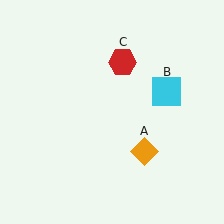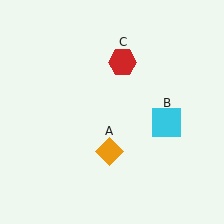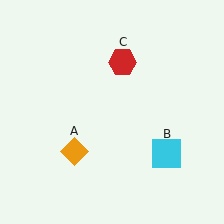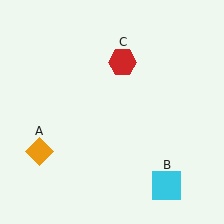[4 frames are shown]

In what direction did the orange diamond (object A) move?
The orange diamond (object A) moved left.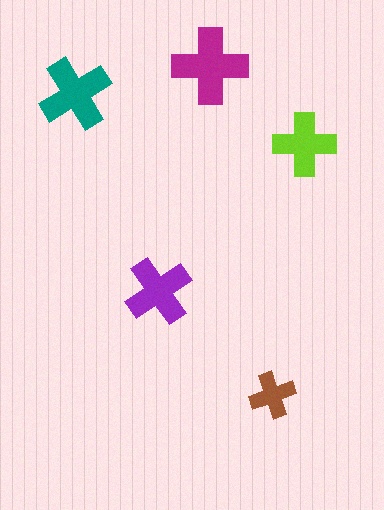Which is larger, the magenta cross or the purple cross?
The magenta one.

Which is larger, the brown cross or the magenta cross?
The magenta one.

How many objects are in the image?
There are 5 objects in the image.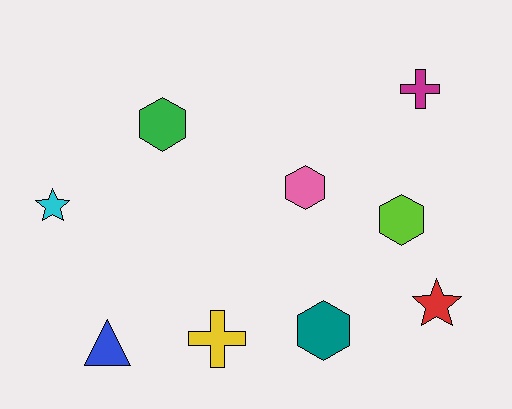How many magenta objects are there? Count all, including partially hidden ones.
There is 1 magenta object.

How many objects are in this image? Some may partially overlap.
There are 9 objects.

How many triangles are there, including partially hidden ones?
There is 1 triangle.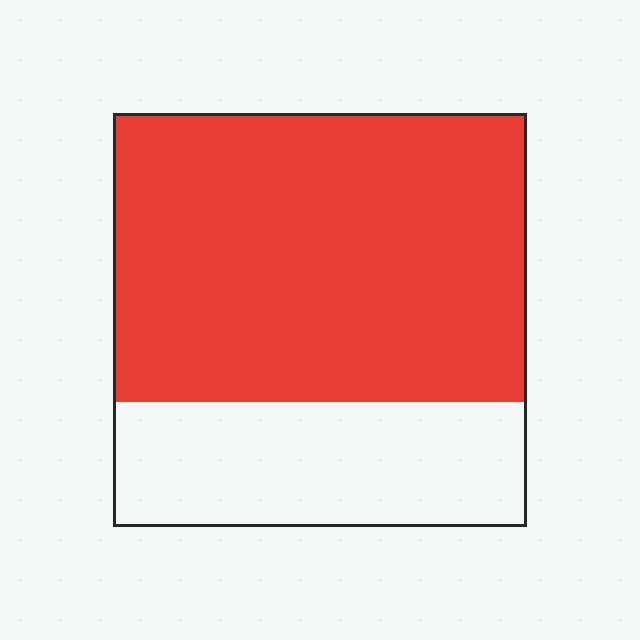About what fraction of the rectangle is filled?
About two thirds (2/3).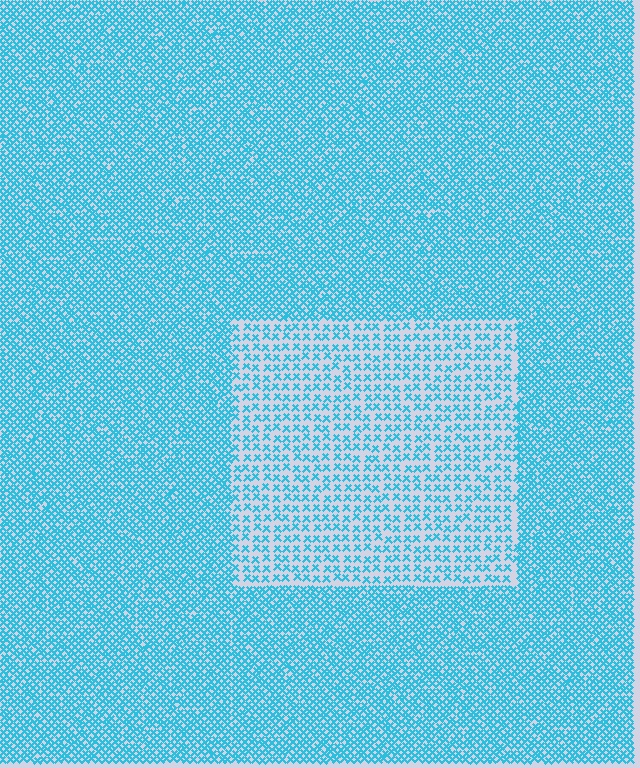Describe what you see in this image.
The image contains small cyan elements arranged at two different densities. A rectangle-shaped region is visible where the elements are less densely packed than the surrounding area.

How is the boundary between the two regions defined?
The boundary is defined by a change in element density (approximately 2.2x ratio). All elements are the same color, size, and shape.